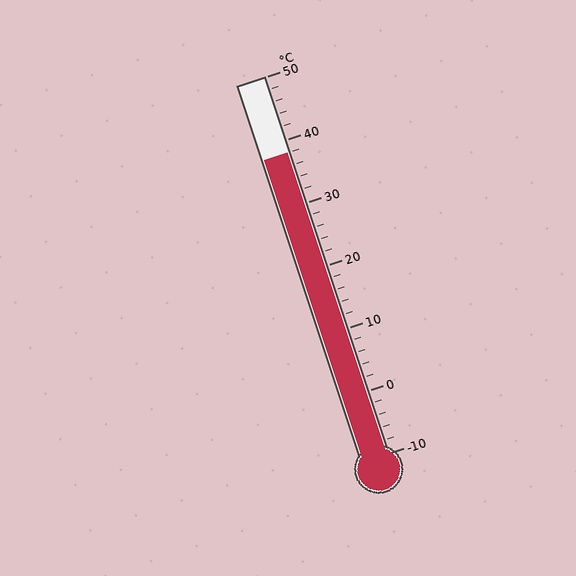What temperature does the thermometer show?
The thermometer shows approximately 38°C.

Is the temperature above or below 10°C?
The temperature is above 10°C.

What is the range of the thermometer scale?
The thermometer scale ranges from -10°C to 50°C.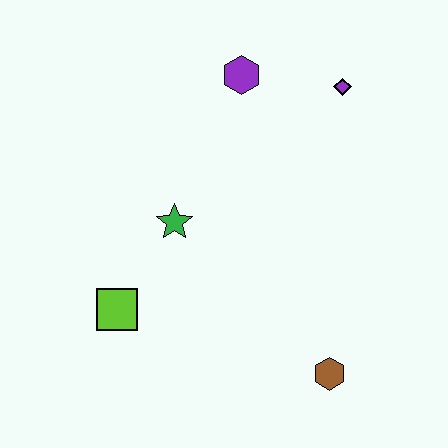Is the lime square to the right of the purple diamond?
No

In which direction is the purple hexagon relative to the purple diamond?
The purple hexagon is to the left of the purple diamond.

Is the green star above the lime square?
Yes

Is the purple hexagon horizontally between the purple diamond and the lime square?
Yes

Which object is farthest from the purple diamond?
The lime square is farthest from the purple diamond.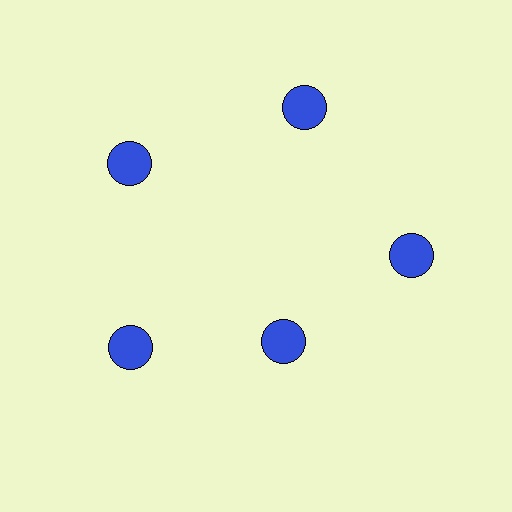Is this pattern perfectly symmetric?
No. The 5 blue circles are arranged in a ring, but one element near the 5 o'clock position is pulled inward toward the center, breaking the 5-fold rotational symmetry.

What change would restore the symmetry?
The symmetry would be restored by moving it outward, back onto the ring so that all 5 circles sit at equal angles and equal distance from the center.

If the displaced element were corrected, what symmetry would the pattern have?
It would have 5-fold rotational symmetry — the pattern would map onto itself every 72 degrees.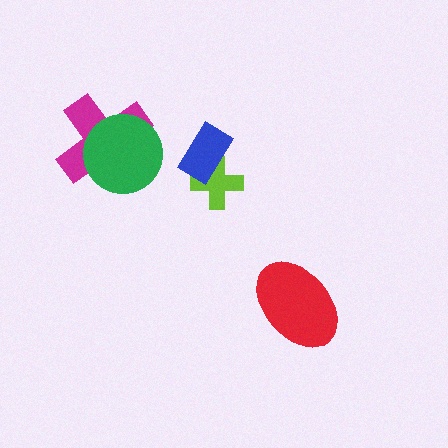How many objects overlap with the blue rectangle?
1 object overlaps with the blue rectangle.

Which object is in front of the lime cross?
The blue rectangle is in front of the lime cross.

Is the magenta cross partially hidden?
Yes, it is partially covered by another shape.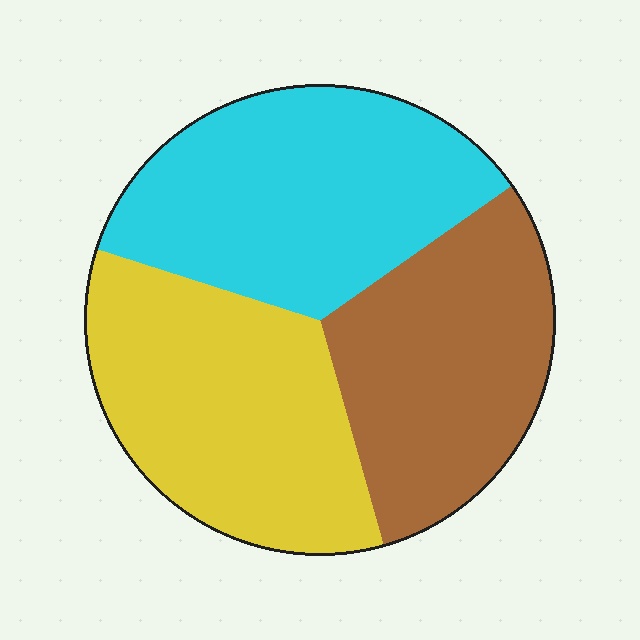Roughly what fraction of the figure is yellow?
Yellow takes up about one third (1/3) of the figure.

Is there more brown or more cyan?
Cyan.